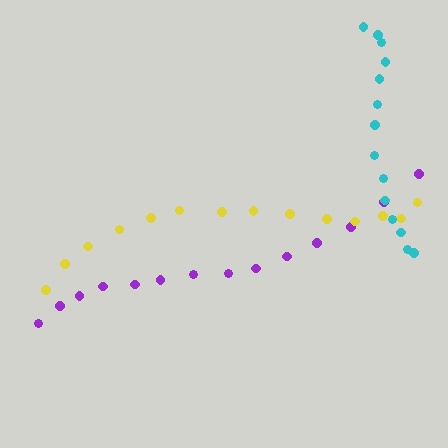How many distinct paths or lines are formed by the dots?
There are 3 distinct paths.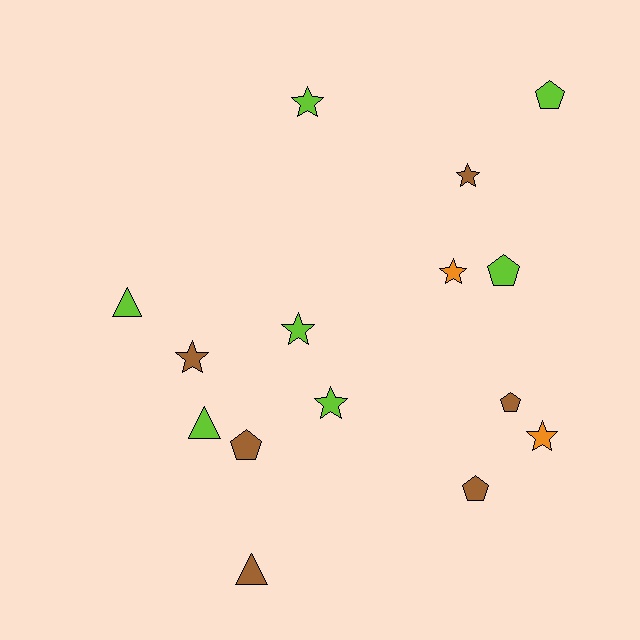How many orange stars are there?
There are 2 orange stars.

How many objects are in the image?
There are 15 objects.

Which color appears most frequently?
Lime, with 7 objects.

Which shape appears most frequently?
Star, with 7 objects.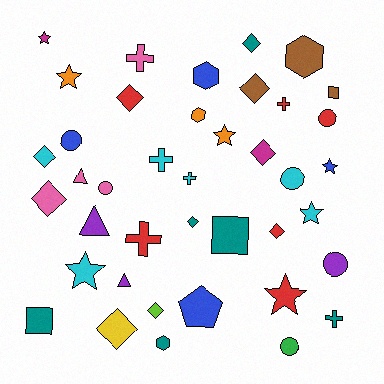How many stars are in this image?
There are 7 stars.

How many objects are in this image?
There are 40 objects.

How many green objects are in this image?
There is 1 green object.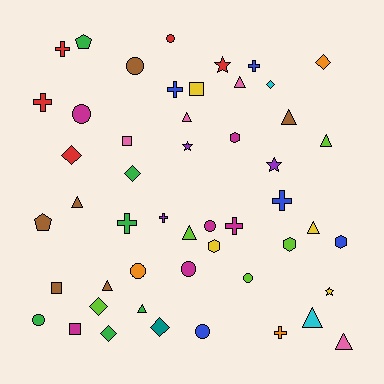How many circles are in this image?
There are 9 circles.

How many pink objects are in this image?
There are 4 pink objects.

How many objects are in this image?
There are 50 objects.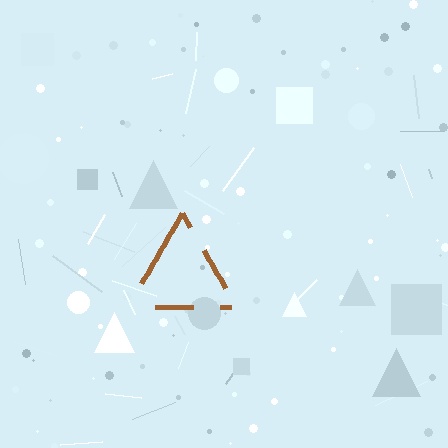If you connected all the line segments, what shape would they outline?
They would outline a triangle.